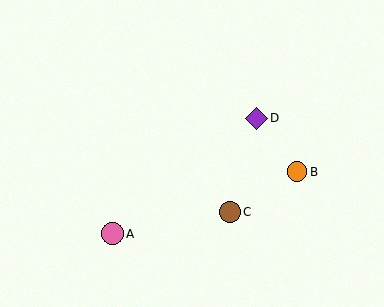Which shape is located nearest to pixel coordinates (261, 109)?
The purple diamond (labeled D) at (256, 118) is nearest to that location.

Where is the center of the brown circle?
The center of the brown circle is at (230, 212).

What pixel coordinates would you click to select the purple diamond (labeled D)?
Click at (256, 118) to select the purple diamond D.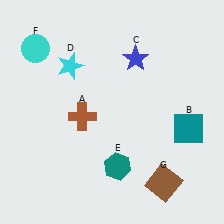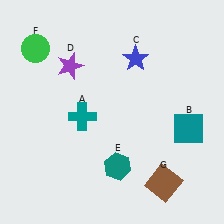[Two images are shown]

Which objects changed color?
A changed from brown to teal. D changed from cyan to purple. F changed from cyan to green.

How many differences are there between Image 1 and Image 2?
There are 3 differences between the two images.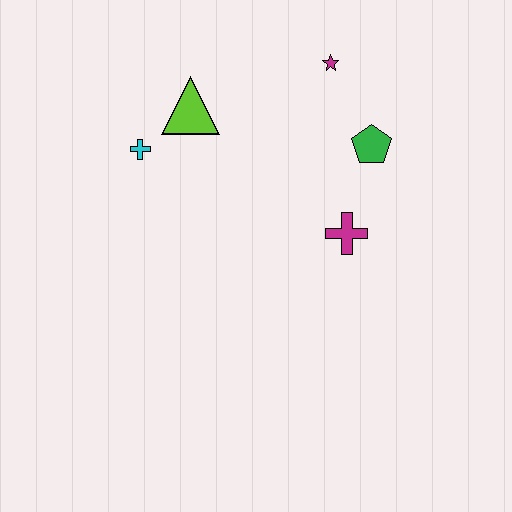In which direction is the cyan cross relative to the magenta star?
The cyan cross is to the left of the magenta star.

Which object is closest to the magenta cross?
The green pentagon is closest to the magenta cross.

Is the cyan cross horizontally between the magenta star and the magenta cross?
No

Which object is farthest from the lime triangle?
The magenta cross is farthest from the lime triangle.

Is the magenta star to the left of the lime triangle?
No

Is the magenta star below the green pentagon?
No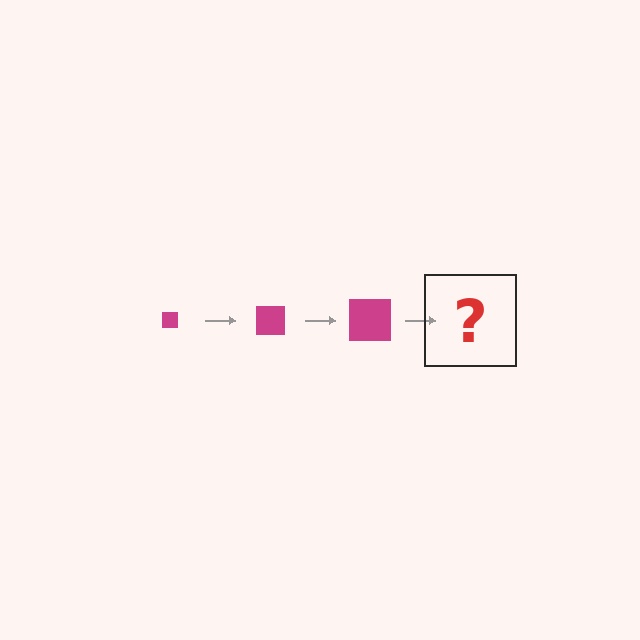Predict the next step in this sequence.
The next step is a magenta square, larger than the previous one.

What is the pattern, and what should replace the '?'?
The pattern is that the square gets progressively larger each step. The '?' should be a magenta square, larger than the previous one.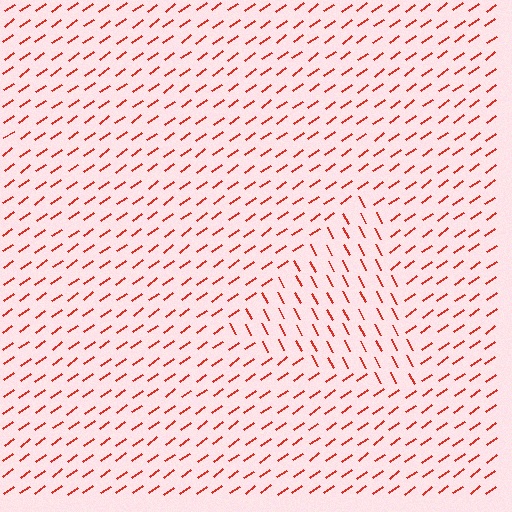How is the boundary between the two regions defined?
The boundary is defined purely by a change in line orientation (approximately 82 degrees difference). All lines are the same color and thickness.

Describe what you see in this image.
The image is filled with small red line segments. A triangle region in the image has lines oriented differently from the surrounding lines, creating a visible texture boundary.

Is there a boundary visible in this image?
Yes, there is a texture boundary formed by a change in line orientation.